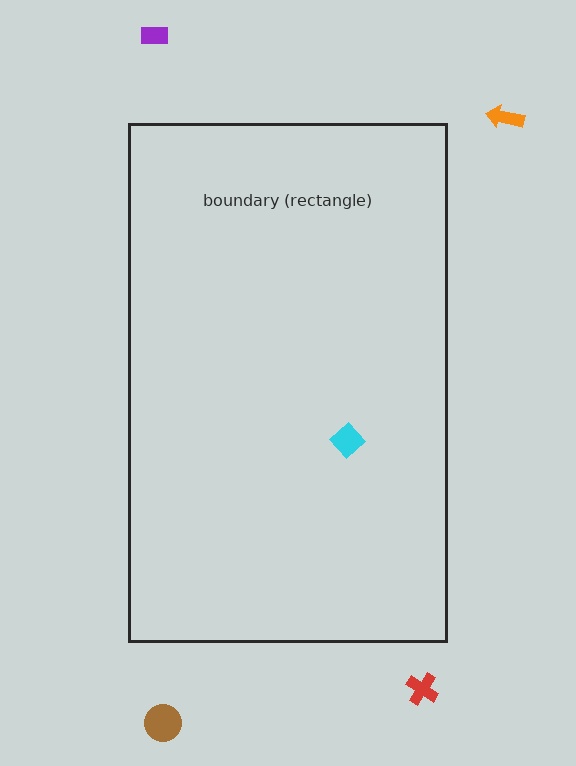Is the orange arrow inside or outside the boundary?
Outside.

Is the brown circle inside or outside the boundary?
Outside.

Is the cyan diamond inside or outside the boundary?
Inside.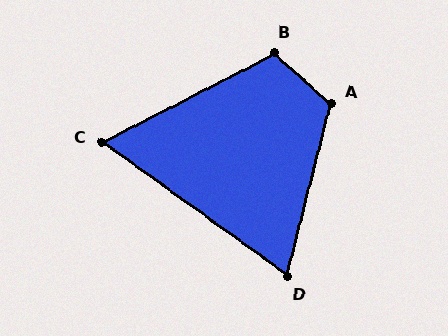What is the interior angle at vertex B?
Approximately 111 degrees (obtuse).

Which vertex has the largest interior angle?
A, at approximately 117 degrees.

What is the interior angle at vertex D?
Approximately 69 degrees (acute).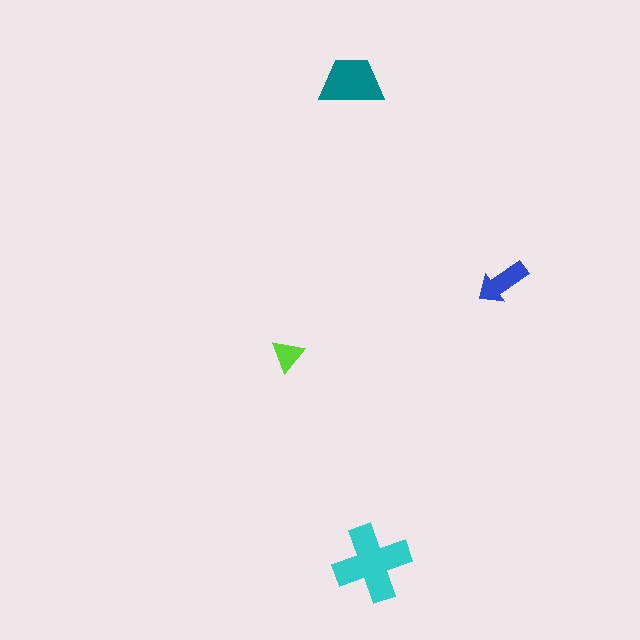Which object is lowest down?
The cyan cross is bottommost.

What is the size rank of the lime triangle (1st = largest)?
4th.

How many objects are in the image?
There are 4 objects in the image.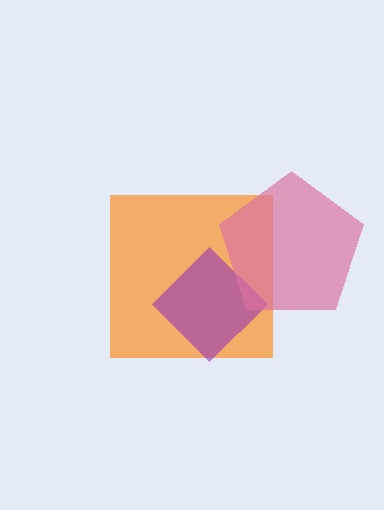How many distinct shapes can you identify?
There are 3 distinct shapes: an orange square, a purple diamond, a pink pentagon.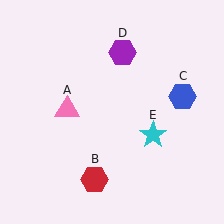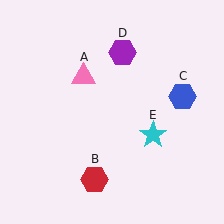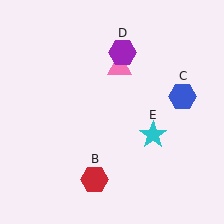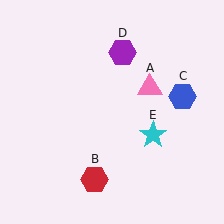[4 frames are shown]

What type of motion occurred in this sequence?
The pink triangle (object A) rotated clockwise around the center of the scene.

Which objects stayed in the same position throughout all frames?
Red hexagon (object B) and blue hexagon (object C) and purple hexagon (object D) and cyan star (object E) remained stationary.